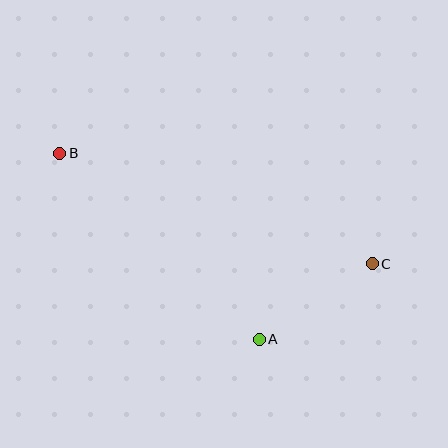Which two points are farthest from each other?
Points B and C are farthest from each other.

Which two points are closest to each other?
Points A and C are closest to each other.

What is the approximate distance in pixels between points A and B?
The distance between A and B is approximately 273 pixels.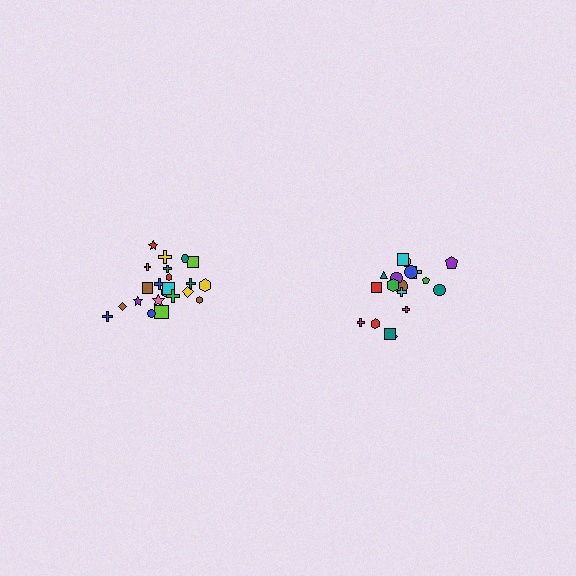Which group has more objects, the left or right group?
The left group.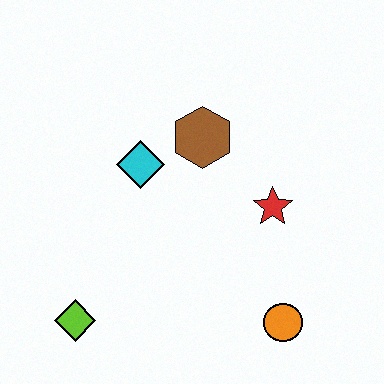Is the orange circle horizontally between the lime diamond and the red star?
No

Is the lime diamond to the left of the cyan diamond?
Yes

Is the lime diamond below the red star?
Yes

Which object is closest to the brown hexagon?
The cyan diamond is closest to the brown hexagon.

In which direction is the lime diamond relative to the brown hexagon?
The lime diamond is below the brown hexagon.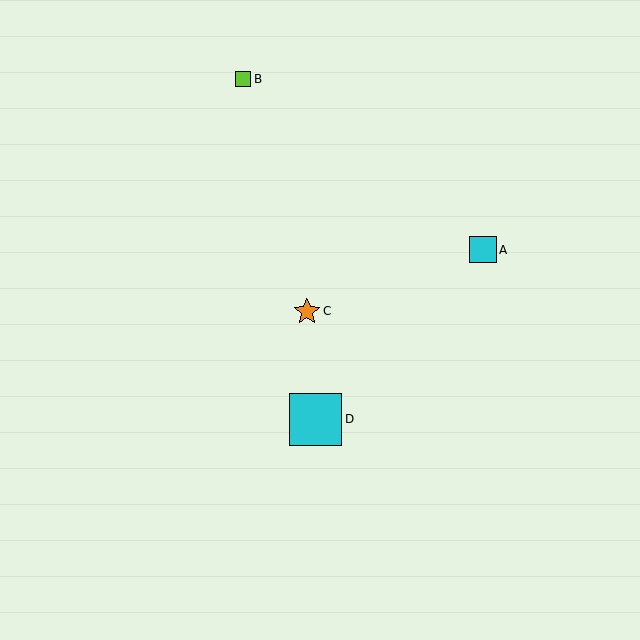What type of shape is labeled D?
Shape D is a cyan square.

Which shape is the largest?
The cyan square (labeled D) is the largest.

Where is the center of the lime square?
The center of the lime square is at (243, 79).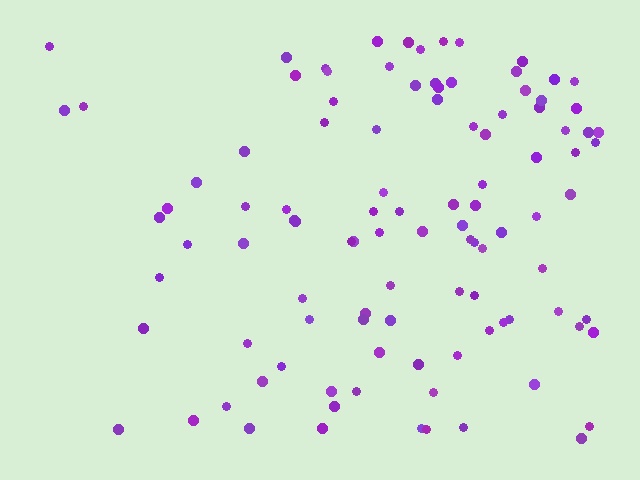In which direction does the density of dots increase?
From left to right, with the right side densest.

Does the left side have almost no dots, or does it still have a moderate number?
Still a moderate number, just noticeably fewer than the right.